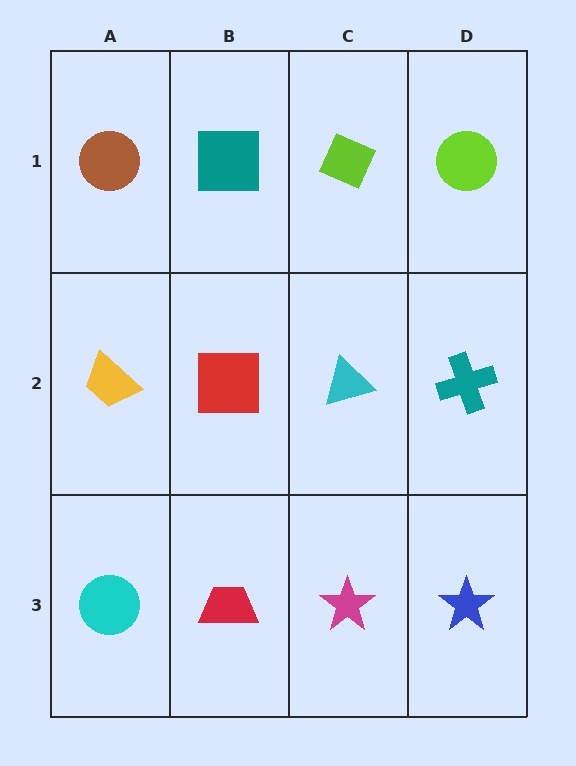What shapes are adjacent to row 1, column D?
A teal cross (row 2, column D), a lime diamond (row 1, column C).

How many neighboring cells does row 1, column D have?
2.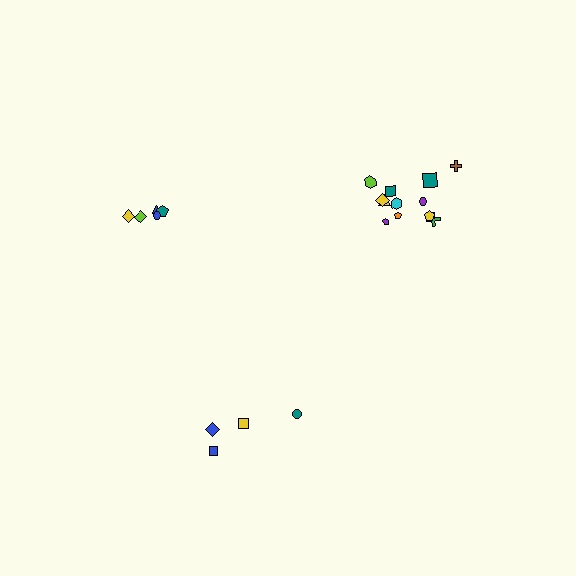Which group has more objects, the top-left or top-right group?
The top-right group.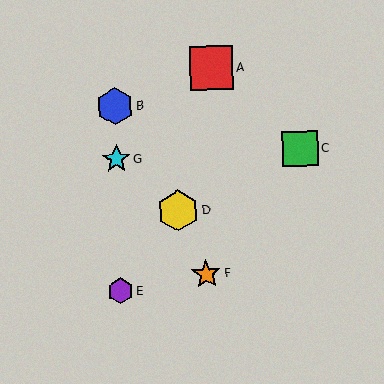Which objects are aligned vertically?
Objects B, E, G are aligned vertically.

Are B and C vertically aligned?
No, B is at x≈115 and C is at x≈300.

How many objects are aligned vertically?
3 objects (B, E, G) are aligned vertically.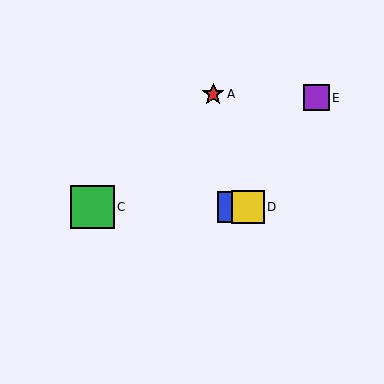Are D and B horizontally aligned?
Yes, both are at y≈207.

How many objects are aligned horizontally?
3 objects (B, C, D) are aligned horizontally.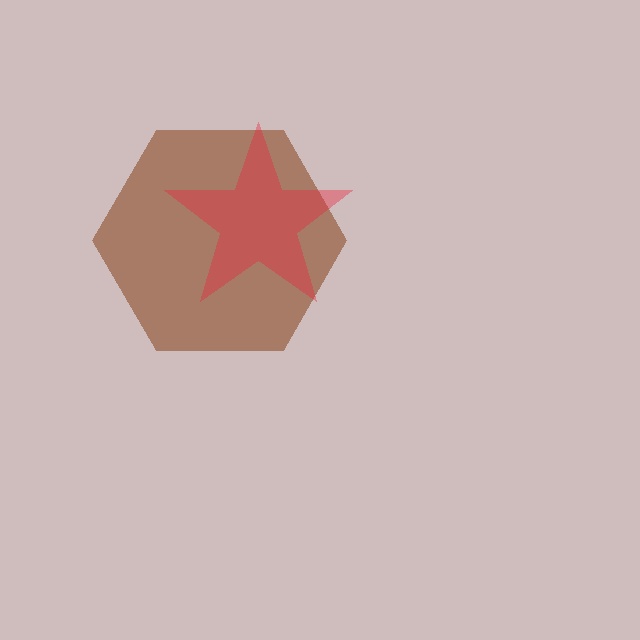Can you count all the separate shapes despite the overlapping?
Yes, there are 2 separate shapes.